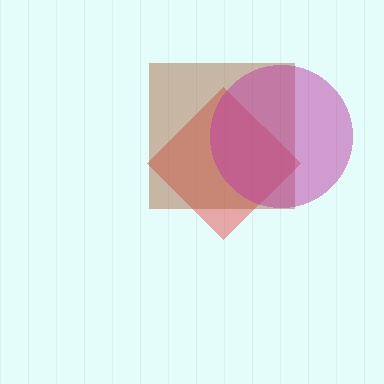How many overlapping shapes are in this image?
There are 3 overlapping shapes in the image.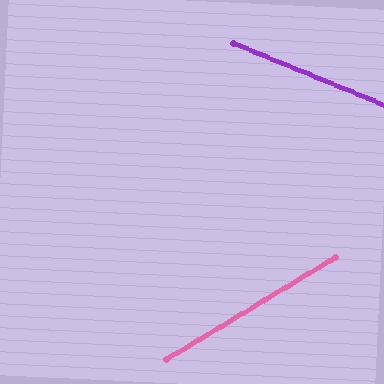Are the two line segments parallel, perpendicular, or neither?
Neither parallel nor perpendicular — they differ by about 53°.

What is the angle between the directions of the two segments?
Approximately 53 degrees.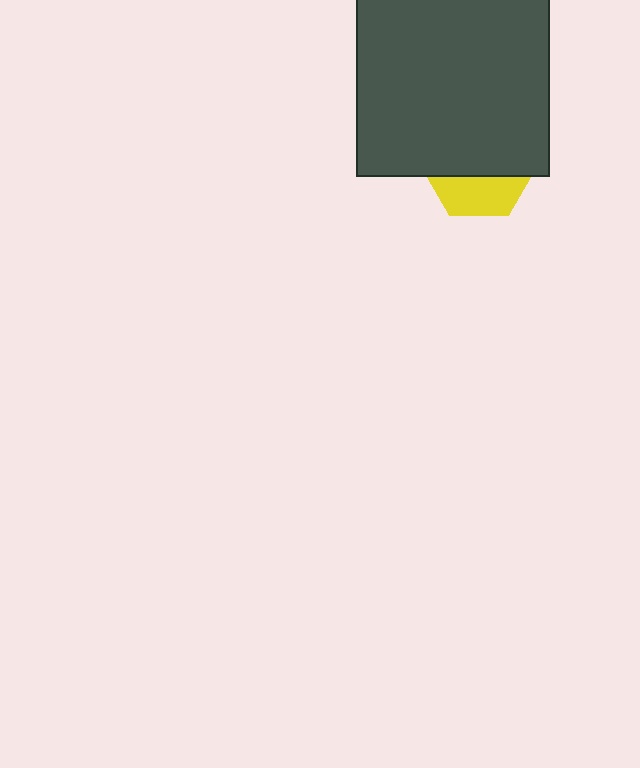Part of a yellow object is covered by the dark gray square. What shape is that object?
It is a hexagon.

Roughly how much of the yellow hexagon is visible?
A small part of it is visible (roughly 34%).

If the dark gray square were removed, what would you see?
You would see the complete yellow hexagon.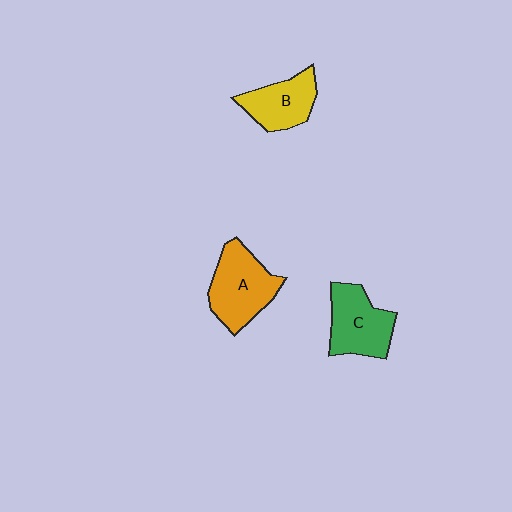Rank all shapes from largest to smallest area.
From largest to smallest: A (orange), C (green), B (yellow).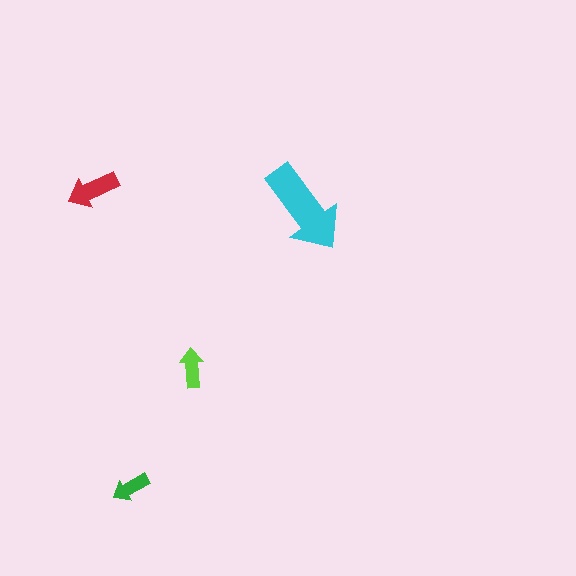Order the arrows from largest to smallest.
the cyan one, the red one, the lime one, the green one.